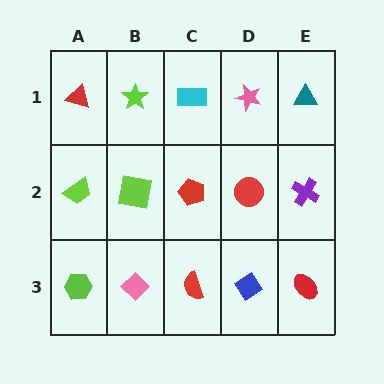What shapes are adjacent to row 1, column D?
A red circle (row 2, column D), a cyan rectangle (row 1, column C), a teal triangle (row 1, column E).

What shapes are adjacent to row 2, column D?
A pink star (row 1, column D), a blue diamond (row 3, column D), a red pentagon (row 2, column C), a purple cross (row 2, column E).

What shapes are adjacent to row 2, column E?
A teal triangle (row 1, column E), a red ellipse (row 3, column E), a red circle (row 2, column D).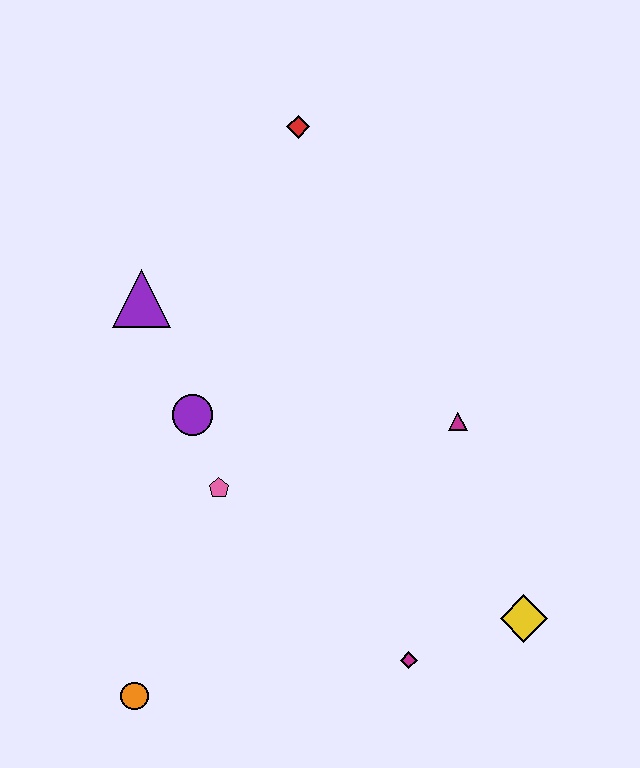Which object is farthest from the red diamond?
The orange circle is farthest from the red diamond.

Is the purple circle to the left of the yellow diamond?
Yes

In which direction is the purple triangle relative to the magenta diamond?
The purple triangle is above the magenta diamond.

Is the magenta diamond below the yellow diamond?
Yes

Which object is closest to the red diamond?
The purple triangle is closest to the red diamond.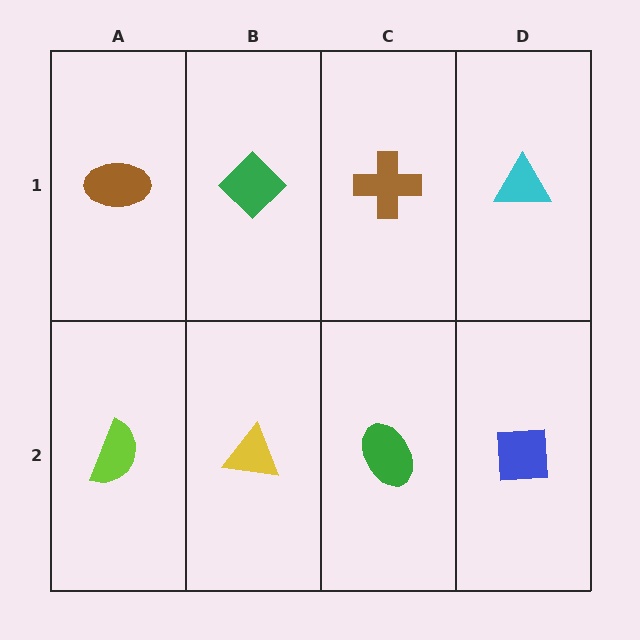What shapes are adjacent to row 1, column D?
A blue square (row 2, column D), a brown cross (row 1, column C).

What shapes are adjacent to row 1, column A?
A lime semicircle (row 2, column A), a green diamond (row 1, column B).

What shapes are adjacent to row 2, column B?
A green diamond (row 1, column B), a lime semicircle (row 2, column A), a green ellipse (row 2, column C).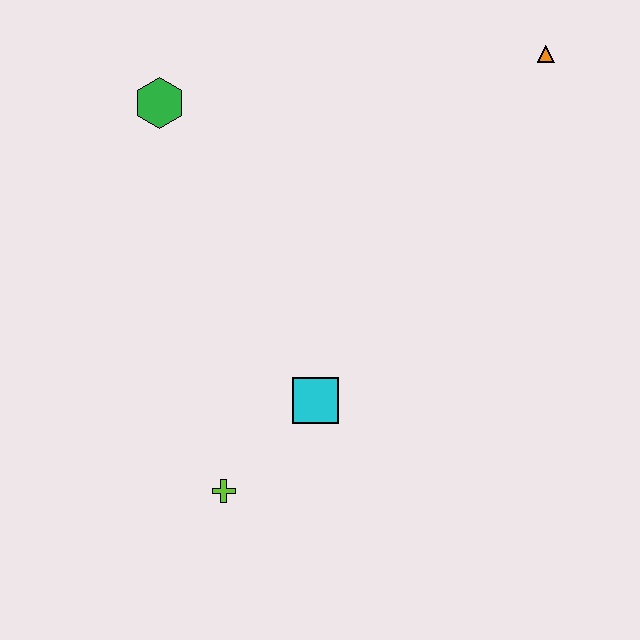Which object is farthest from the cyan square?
The orange triangle is farthest from the cyan square.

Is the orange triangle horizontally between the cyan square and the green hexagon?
No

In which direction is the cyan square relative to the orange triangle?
The cyan square is below the orange triangle.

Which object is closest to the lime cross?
The cyan square is closest to the lime cross.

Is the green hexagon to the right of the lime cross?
No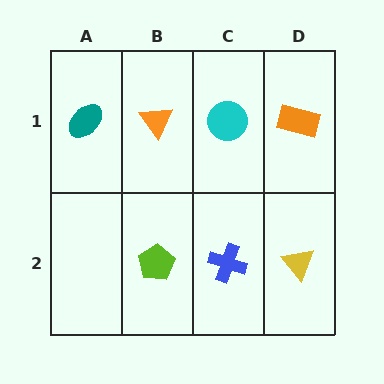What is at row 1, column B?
An orange triangle.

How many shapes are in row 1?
4 shapes.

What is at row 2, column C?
A blue cross.